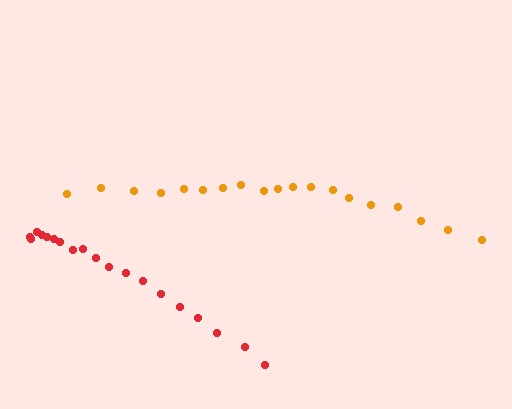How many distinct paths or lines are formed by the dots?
There are 2 distinct paths.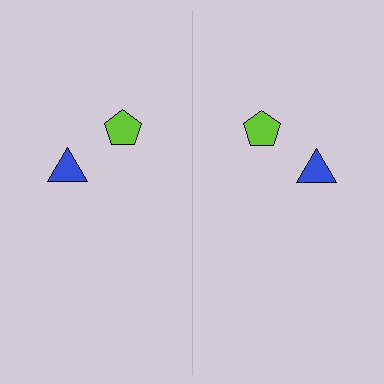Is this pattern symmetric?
Yes, this pattern has bilateral (reflection) symmetry.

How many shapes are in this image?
There are 4 shapes in this image.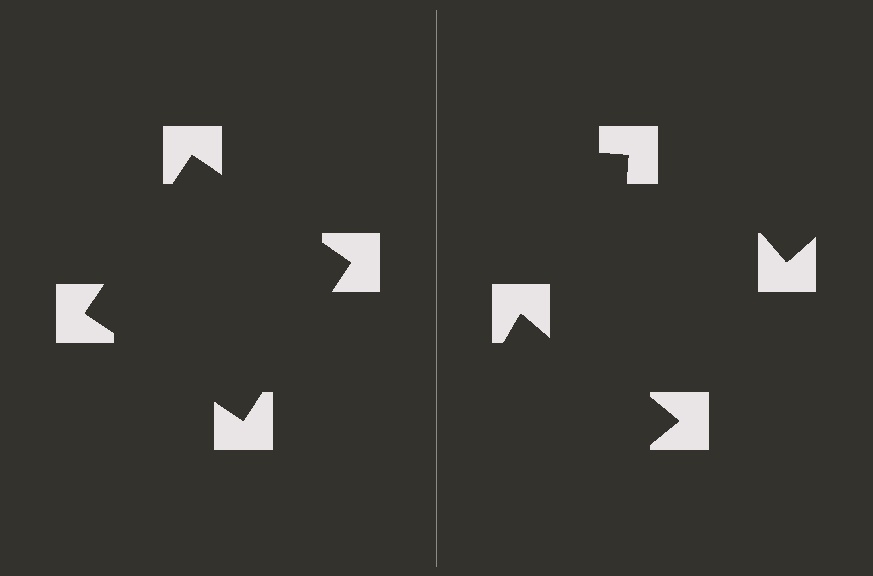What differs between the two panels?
The notched squares are positioned identically on both sides; only the wedge orientations differ. On the left they align to a square; on the right they are misaligned.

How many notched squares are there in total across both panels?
8 — 4 on each side.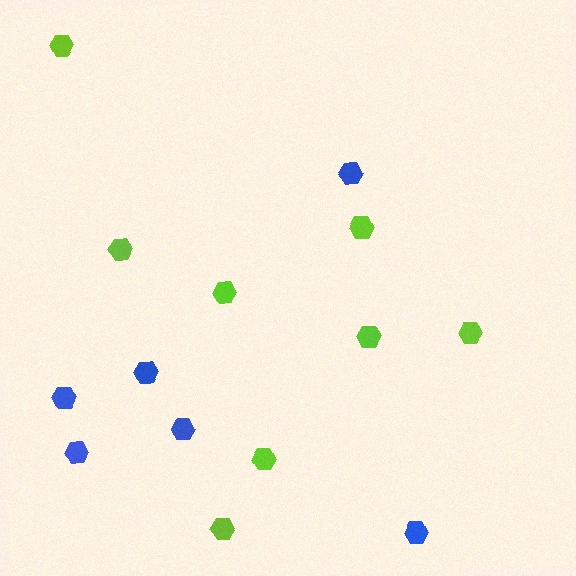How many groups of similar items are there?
There are 2 groups: one group of lime hexagons (8) and one group of blue hexagons (6).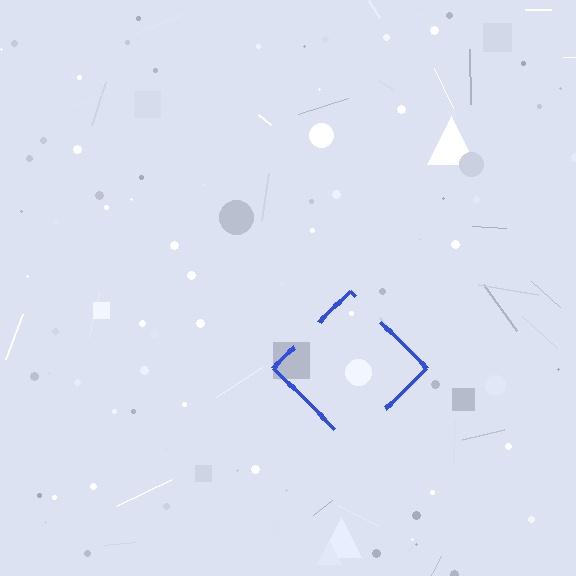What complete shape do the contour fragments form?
The contour fragments form a diamond.